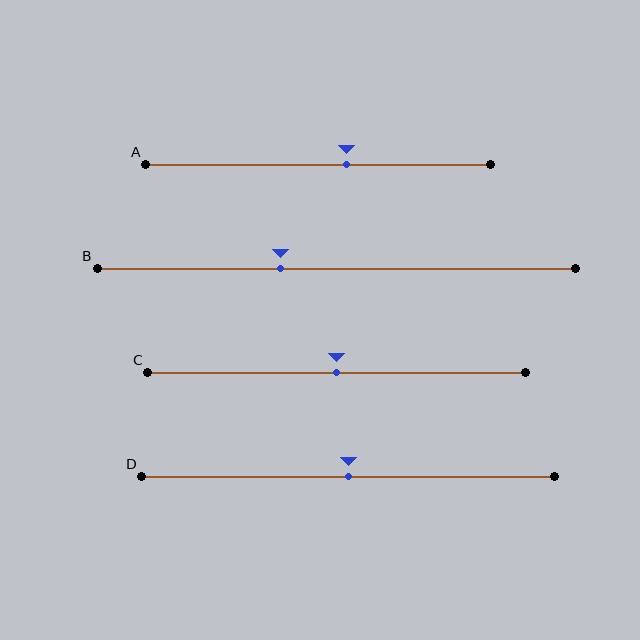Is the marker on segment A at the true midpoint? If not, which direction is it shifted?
No, the marker on segment A is shifted to the right by about 8% of the segment length.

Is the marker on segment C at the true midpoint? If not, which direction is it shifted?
Yes, the marker on segment C is at the true midpoint.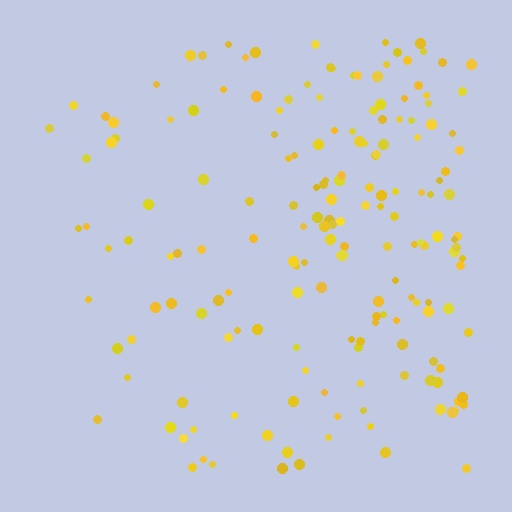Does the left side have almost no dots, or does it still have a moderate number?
Still a moderate number, just noticeably fewer than the right.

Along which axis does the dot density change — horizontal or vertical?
Horizontal.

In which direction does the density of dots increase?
From left to right, with the right side densest.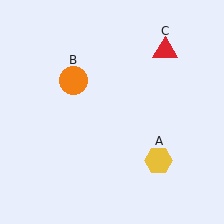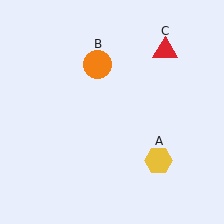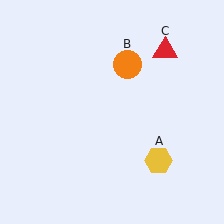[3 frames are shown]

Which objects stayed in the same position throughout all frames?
Yellow hexagon (object A) and red triangle (object C) remained stationary.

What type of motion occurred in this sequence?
The orange circle (object B) rotated clockwise around the center of the scene.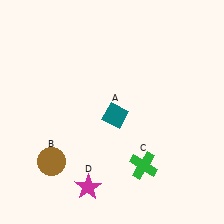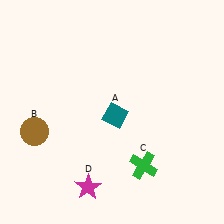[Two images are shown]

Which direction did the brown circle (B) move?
The brown circle (B) moved up.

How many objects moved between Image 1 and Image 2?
1 object moved between the two images.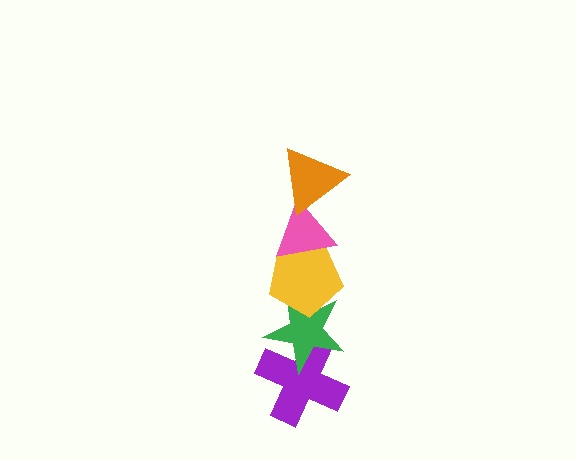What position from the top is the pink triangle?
The pink triangle is 2nd from the top.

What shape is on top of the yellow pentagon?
The pink triangle is on top of the yellow pentagon.